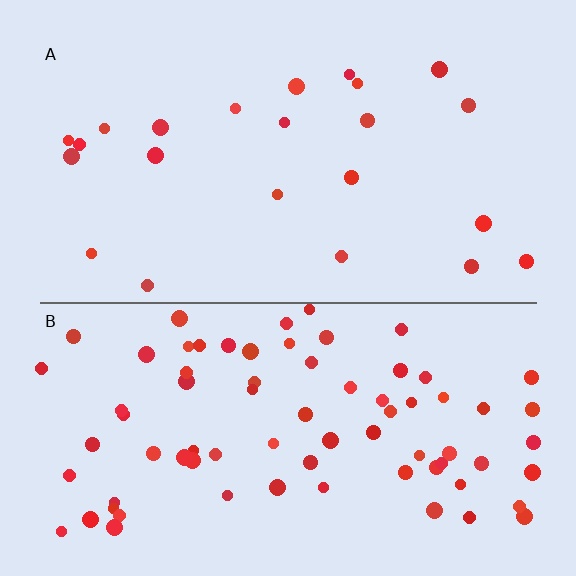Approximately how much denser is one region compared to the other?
Approximately 3.3× — region B over region A.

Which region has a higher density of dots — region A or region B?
B (the bottom).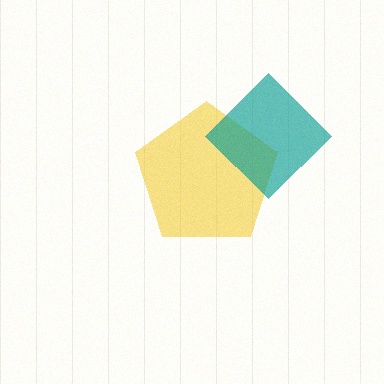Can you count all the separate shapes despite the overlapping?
Yes, there are 2 separate shapes.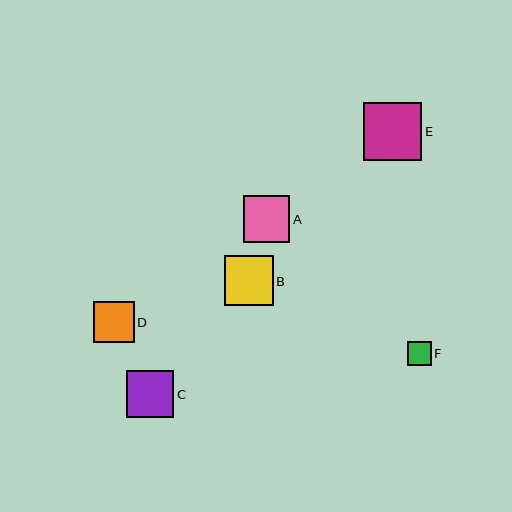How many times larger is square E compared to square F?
Square E is approximately 2.5 times the size of square F.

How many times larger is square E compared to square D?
Square E is approximately 1.4 times the size of square D.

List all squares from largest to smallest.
From largest to smallest: E, B, C, A, D, F.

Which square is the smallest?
Square F is the smallest with a size of approximately 23 pixels.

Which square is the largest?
Square E is the largest with a size of approximately 58 pixels.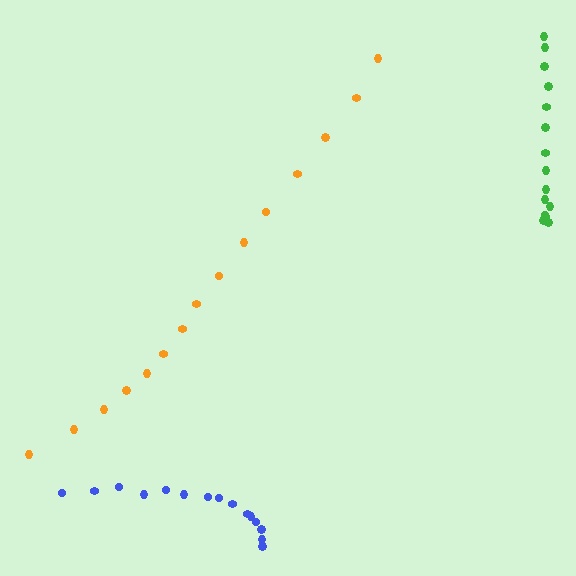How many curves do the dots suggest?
There are 3 distinct paths.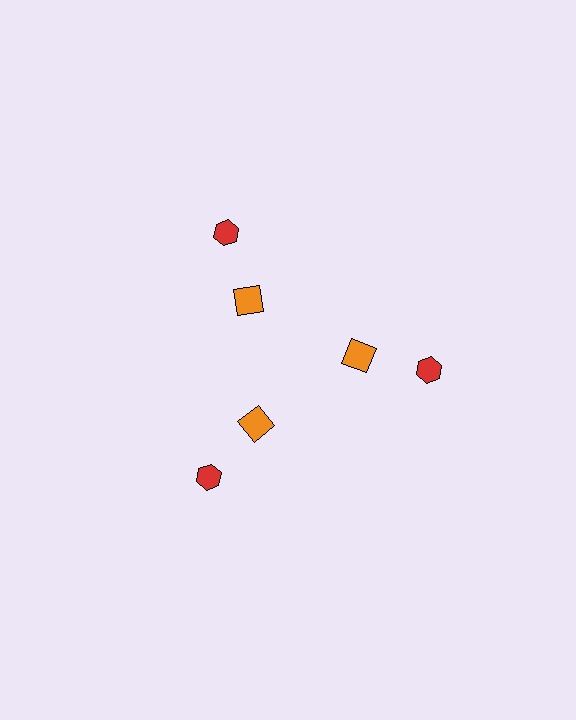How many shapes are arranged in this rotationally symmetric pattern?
There are 6 shapes, arranged in 3 groups of 2.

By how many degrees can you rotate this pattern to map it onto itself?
The pattern maps onto itself every 120 degrees of rotation.